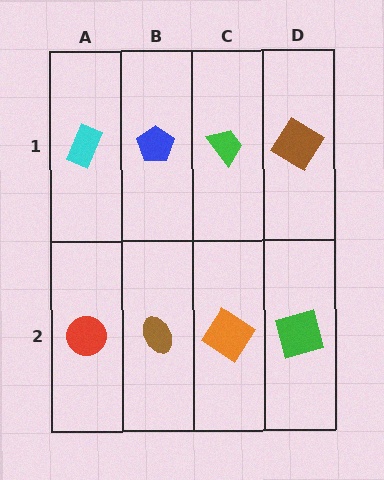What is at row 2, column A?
A red circle.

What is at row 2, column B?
A brown ellipse.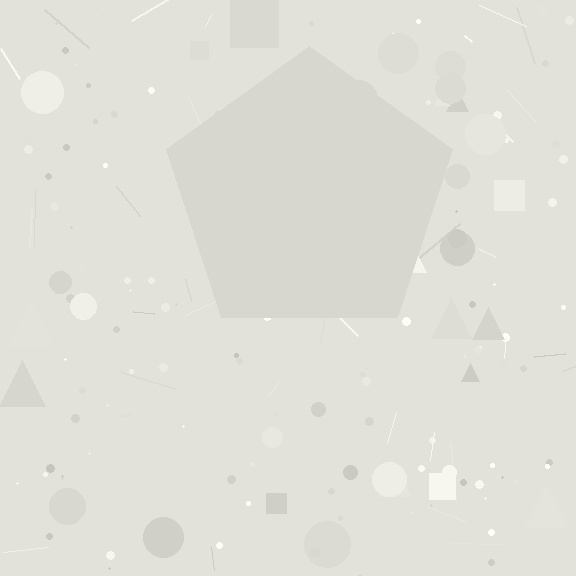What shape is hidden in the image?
A pentagon is hidden in the image.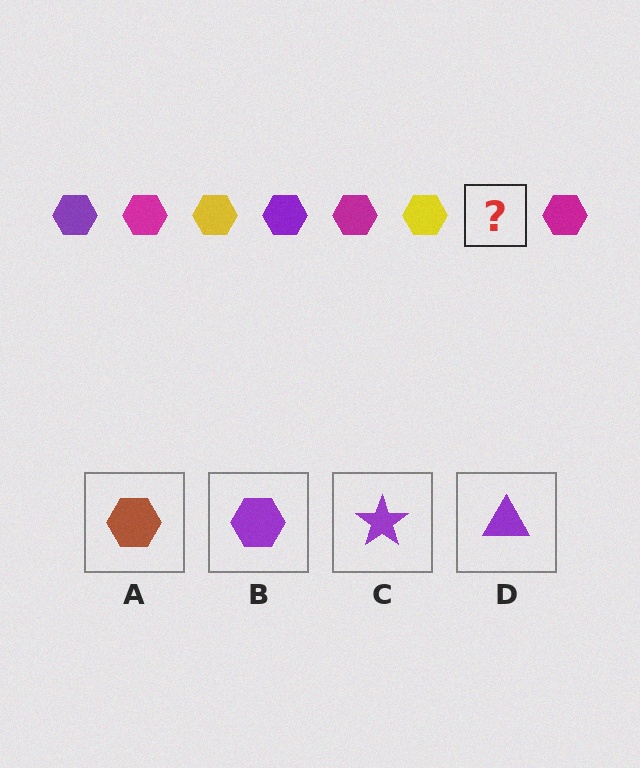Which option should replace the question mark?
Option B.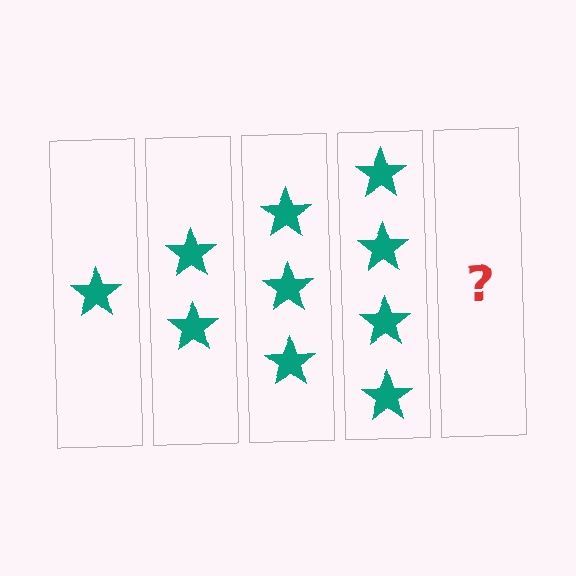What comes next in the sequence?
The next element should be 5 stars.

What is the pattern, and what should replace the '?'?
The pattern is that each step adds one more star. The '?' should be 5 stars.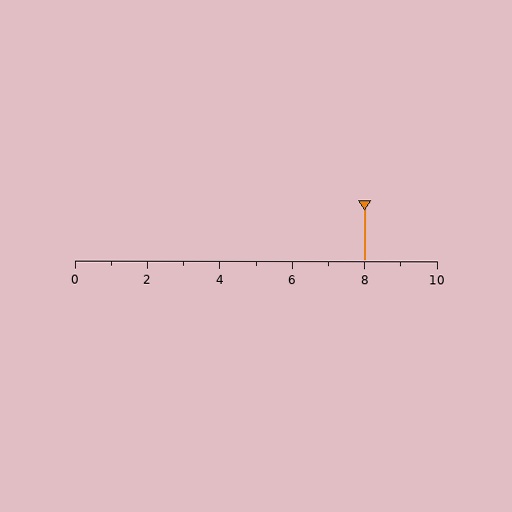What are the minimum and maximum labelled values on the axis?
The axis runs from 0 to 10.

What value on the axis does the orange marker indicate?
The marker indicates approximately 8.